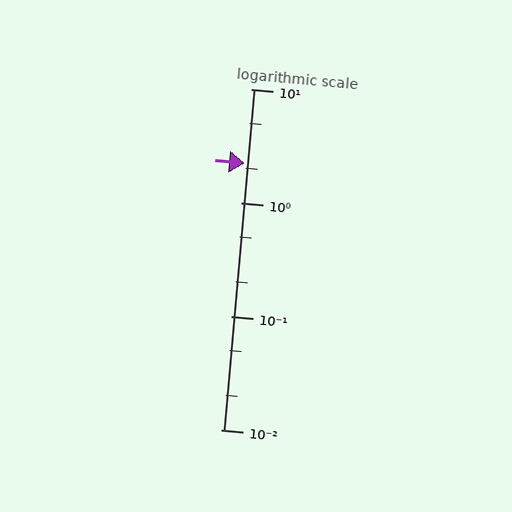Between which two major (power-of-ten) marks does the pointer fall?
The pointer is between 1 and 10.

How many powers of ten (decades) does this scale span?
The scale spans 3 decades, from 0.01 to 10.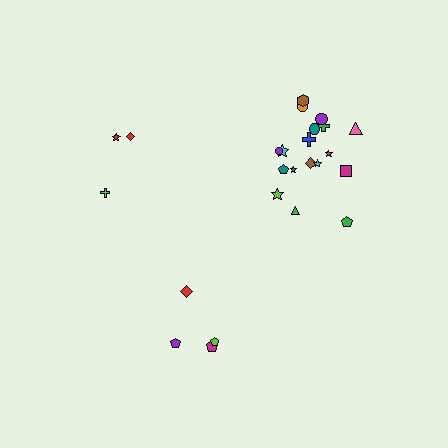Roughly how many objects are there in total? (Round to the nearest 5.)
Roughly 25 objects in total.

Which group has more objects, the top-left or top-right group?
The top-right group.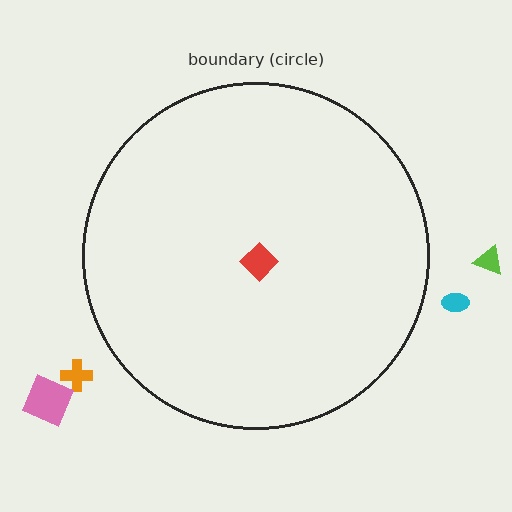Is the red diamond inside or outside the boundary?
Inside.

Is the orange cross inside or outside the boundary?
Outside.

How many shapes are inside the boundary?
1 inside, 4 outside.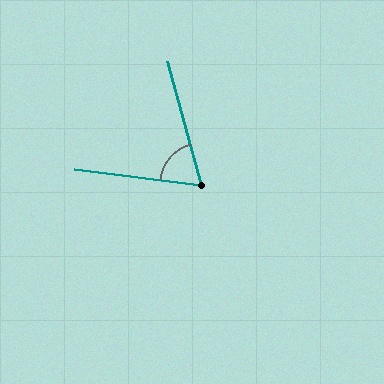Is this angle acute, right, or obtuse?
It is acute.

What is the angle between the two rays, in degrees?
Approximately 67 degrees.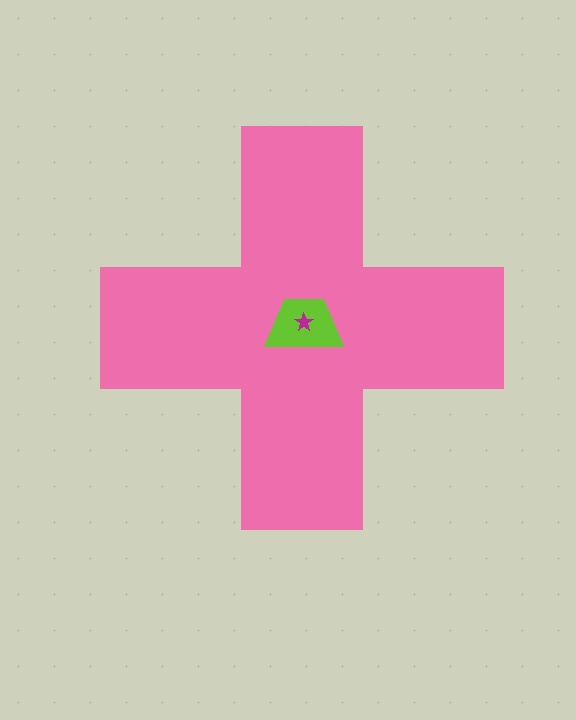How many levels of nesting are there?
3.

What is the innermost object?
The magenta star.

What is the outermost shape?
The pink cross.